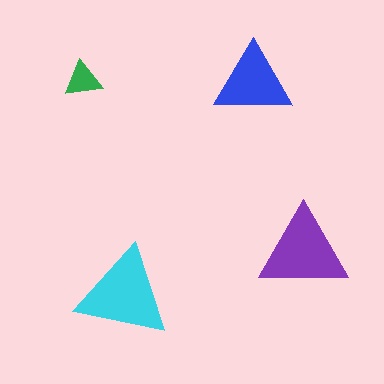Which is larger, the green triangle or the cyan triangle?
The cyan one.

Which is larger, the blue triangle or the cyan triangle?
The cyan one.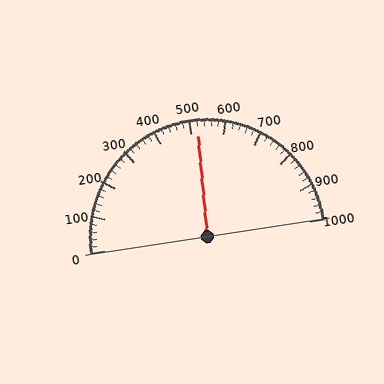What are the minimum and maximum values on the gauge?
The gauge ranges from 0 to 1000.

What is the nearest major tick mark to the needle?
The nearest major tick mark is 500.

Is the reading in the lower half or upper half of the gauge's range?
The reading is in the upper half of the range (0 to 1000).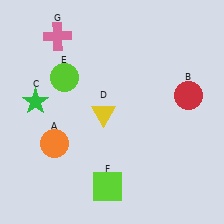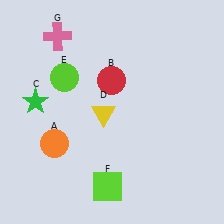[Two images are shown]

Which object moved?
The red circle (B) moved left.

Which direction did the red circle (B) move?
The red circle (B) moved left.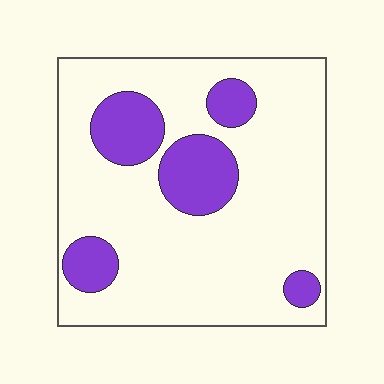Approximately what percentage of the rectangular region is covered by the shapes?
Approximately 20%.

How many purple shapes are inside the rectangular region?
5.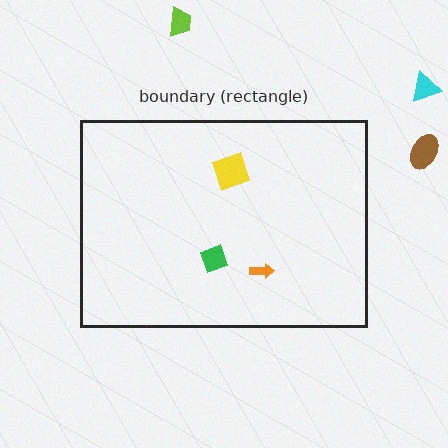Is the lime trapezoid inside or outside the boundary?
Outside.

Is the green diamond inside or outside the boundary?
Inside.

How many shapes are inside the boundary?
3 inside, 3 outside.